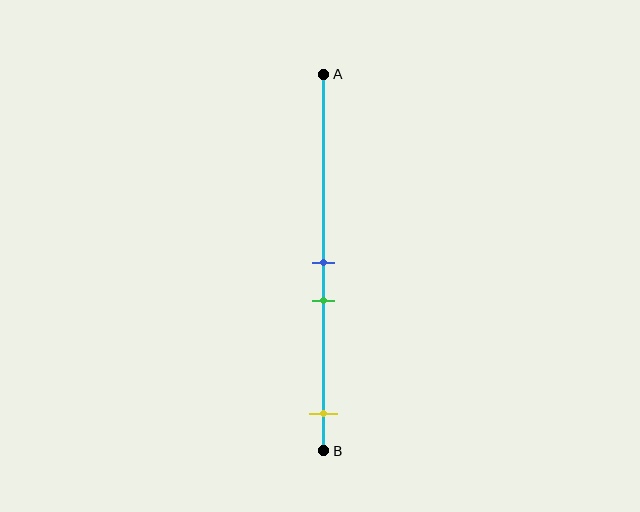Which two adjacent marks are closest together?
The blue and green marks are the closest adjacent pair.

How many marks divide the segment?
There are 3 marks dividing the segment.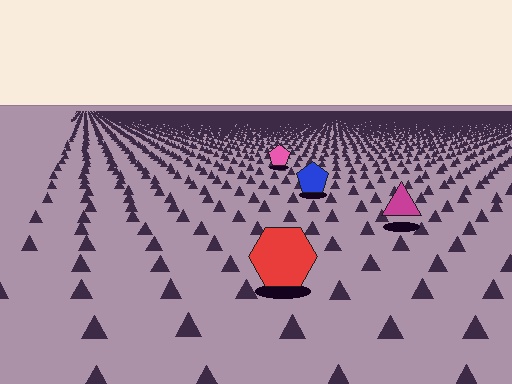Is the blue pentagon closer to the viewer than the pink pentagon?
Yes. The blue pentagon is closer — you can tell from the texture gradient: the ground texture is coarser near it.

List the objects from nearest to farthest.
From nearest to farthest: the red hexagon, the magenta triangle, the blue pentagon, the pink pentagon.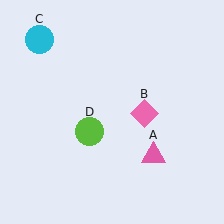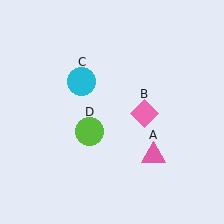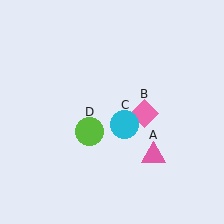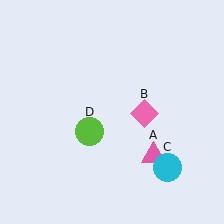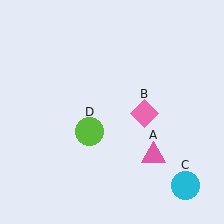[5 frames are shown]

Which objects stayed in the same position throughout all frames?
Pink triangle (object A) and pink diamond (object B) and lime circle (object D) remained stationary.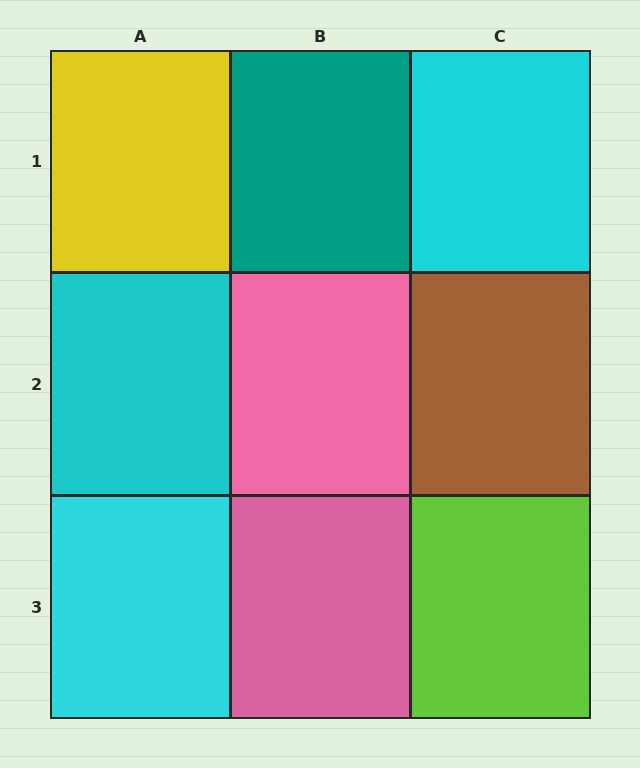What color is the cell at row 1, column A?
Yellow.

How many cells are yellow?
1 cell is yellow.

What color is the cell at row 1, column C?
Cyan.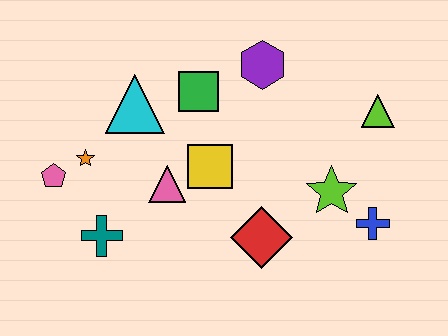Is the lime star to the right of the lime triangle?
No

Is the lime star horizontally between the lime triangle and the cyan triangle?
Yes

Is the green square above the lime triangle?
Yes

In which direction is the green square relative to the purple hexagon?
The green square is to the left of the purple hexagon.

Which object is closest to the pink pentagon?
The orange star is closest to the pink pentagon.